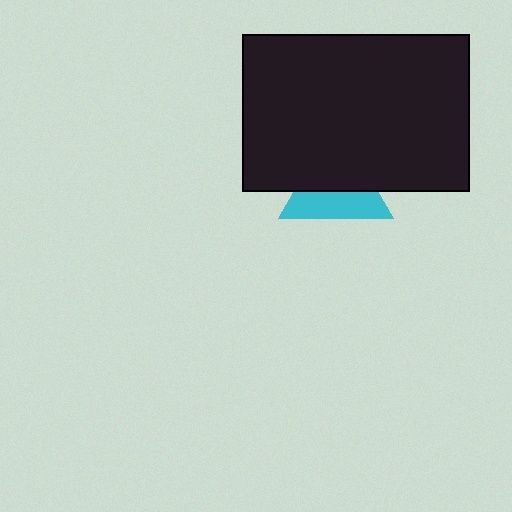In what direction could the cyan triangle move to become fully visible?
The cyan triangle could move down. That would shift it out from behind the black rectangle entirely.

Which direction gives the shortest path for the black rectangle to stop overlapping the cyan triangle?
Moving up gives the shortest separation.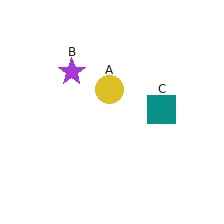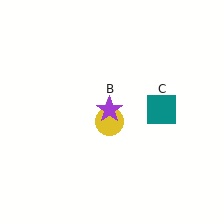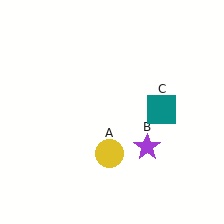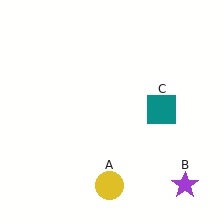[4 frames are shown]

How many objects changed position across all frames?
2 objects changed position: yellow circle (object A), purple star (object B).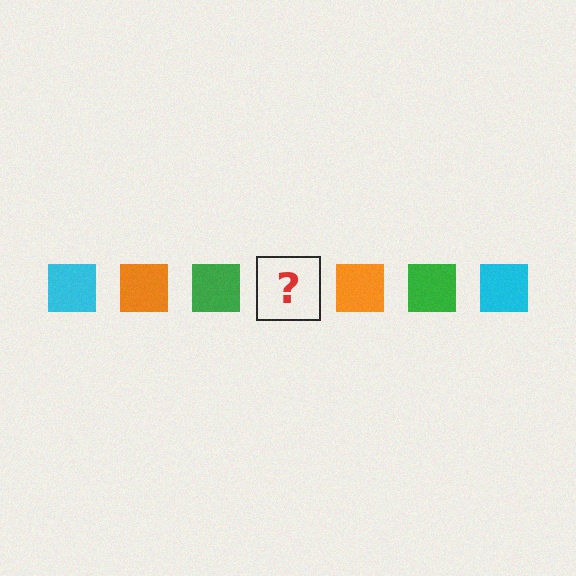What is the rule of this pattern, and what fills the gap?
The rule is that the pattern cycles through cyan, orange, green squares. The gap should be filled with a cyan square.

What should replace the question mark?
The question mark should be replaced with a cyan square.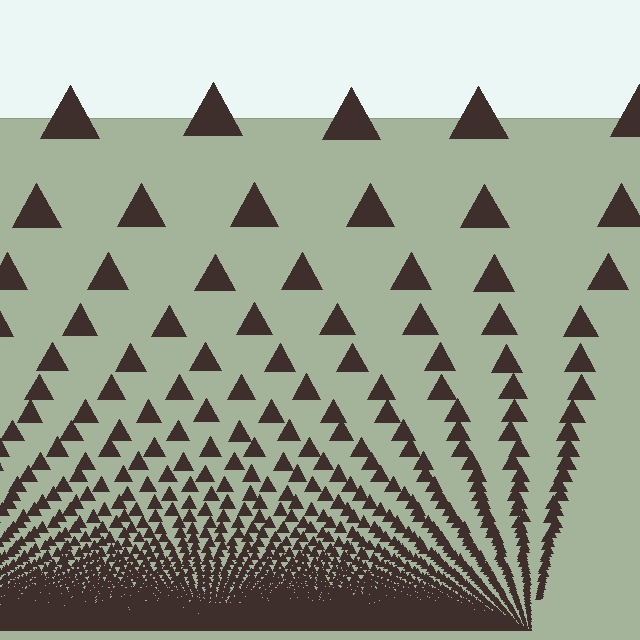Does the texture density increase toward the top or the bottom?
Density increases toward the bottom.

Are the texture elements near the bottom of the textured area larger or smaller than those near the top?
Smaller. The gradient is inverted — elements near the bottom are smaller and denser.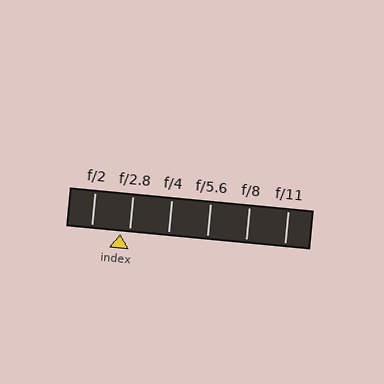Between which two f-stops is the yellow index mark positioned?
The index mark is between f/2 and f/2.8.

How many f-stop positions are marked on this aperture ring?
There are 6 f-stop positions marked.